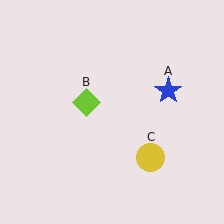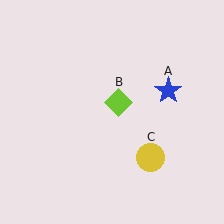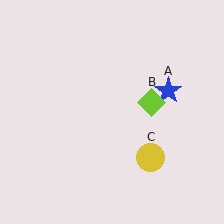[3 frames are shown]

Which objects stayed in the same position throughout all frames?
Blue star (object A) and yellow circle (object C) remained stationary.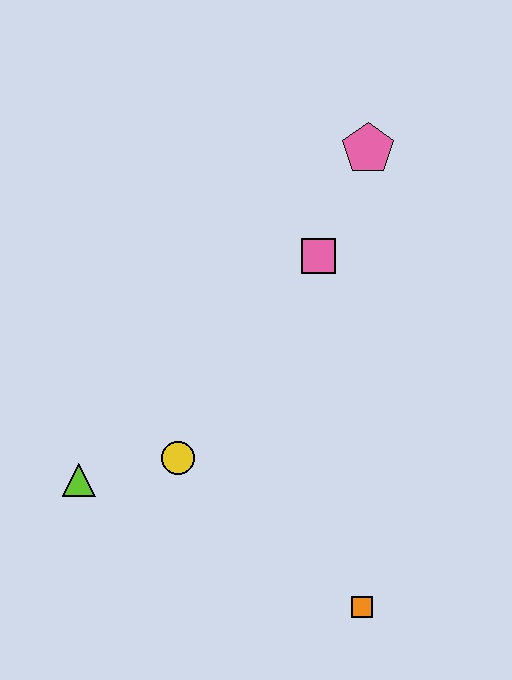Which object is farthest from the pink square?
The orange square is farthest from the pink square.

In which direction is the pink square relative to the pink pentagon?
The pink square is below the pink pentagon.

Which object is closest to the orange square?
The yellow circle is closest to the orange square.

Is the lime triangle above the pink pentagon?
No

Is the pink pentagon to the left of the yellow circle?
No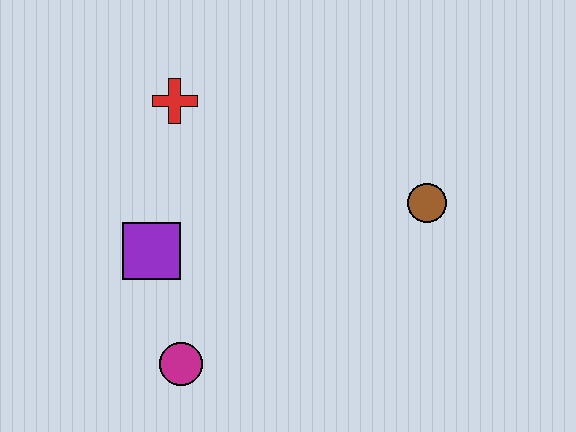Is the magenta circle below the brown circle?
Yes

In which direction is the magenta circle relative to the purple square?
The magenta circle is below the purple square.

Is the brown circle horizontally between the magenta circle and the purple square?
No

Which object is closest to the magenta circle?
The purple square is closest to the magenta circle.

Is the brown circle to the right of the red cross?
Yes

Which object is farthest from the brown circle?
The magenta circle is farthest from the brown circle.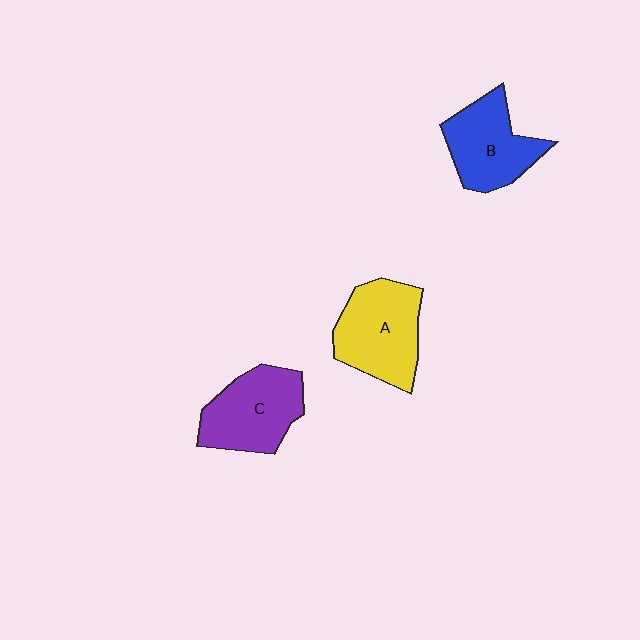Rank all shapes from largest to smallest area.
From largest to smallest: A (yellow), C (purple), B (blue).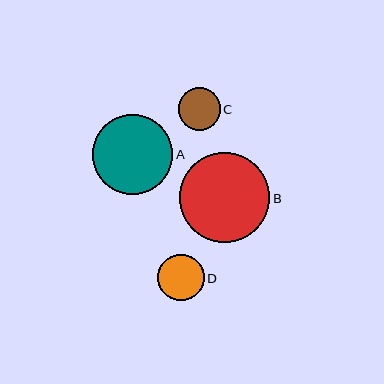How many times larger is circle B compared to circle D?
Circle B is approximately 1.9 times the size of circle D.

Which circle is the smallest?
Circle C is the smallest with a size of approximately 42 pixels.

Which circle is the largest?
Circle B is the largest with a size of approximately 90 pixels.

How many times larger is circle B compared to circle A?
Circle B is approximately 1.1 times the size of circle A.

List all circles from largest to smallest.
From largest to smallest: B, A, D, C.